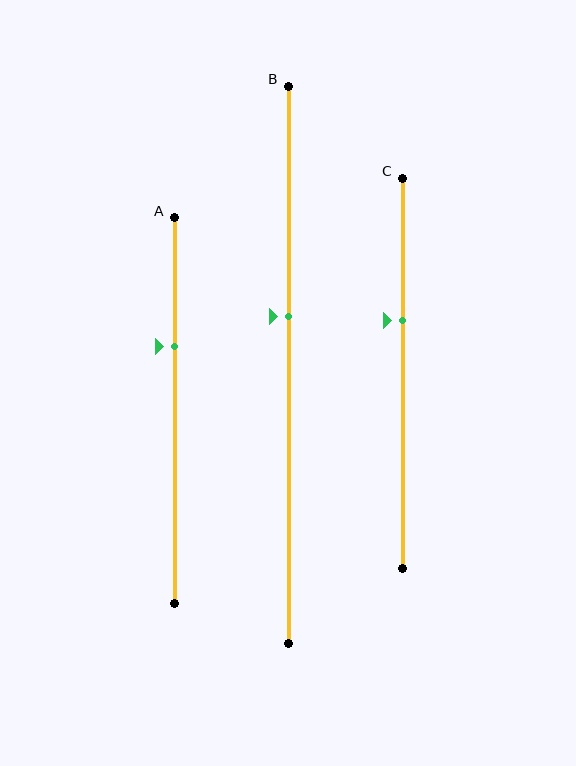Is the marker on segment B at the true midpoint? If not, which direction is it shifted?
No, the marker on segment B is shifted upward by about 9% of the segment length.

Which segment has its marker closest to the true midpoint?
Segment B has its marker closest to the true midpoint.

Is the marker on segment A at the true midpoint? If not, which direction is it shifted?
No, the marker on segment A is shifted upward by about 17% of the segment length.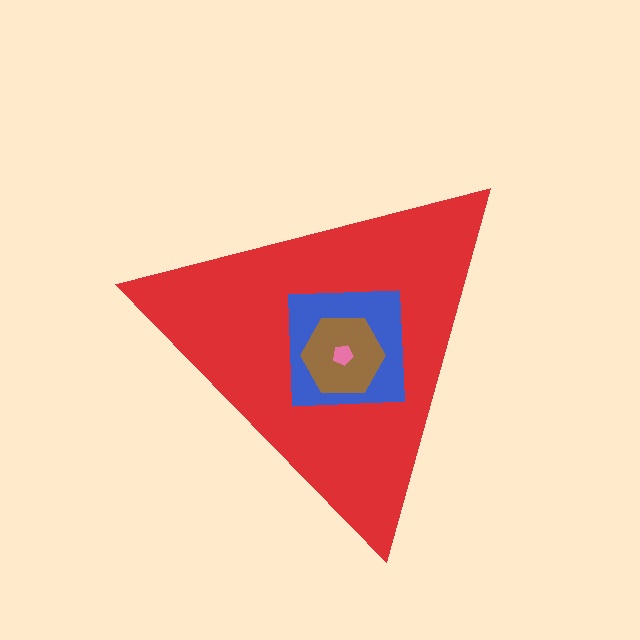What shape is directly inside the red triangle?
The blue square.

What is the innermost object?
The pink pentagon.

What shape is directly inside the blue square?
The brown hexagon.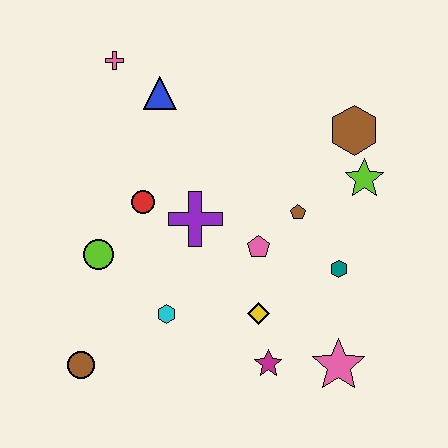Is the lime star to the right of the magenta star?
Yes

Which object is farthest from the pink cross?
The pink star is farthest from the pink cross.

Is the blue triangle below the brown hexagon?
No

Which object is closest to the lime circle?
The red circle is closest to the lime circle.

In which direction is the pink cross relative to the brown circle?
The pink cross is above the brown circle.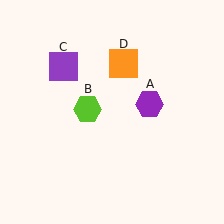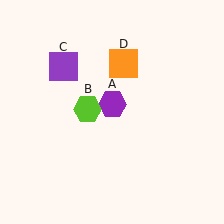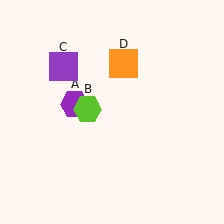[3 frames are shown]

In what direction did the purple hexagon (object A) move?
The purple hexagon (object A) moved left.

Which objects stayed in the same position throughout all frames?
Lime hexagon (object B) and purple square (object C) and orange square (object D) remained stationary.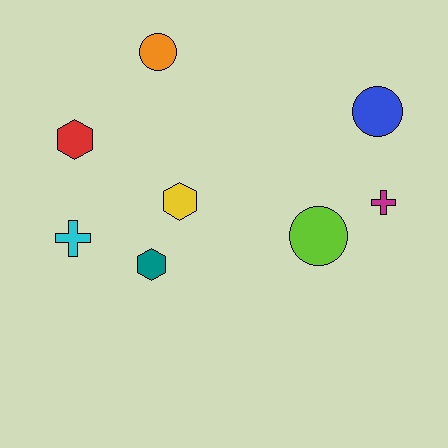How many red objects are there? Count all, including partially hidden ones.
There is 1 red object.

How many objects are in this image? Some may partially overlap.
There are 8 objects.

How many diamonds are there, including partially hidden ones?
There are no diamonds.